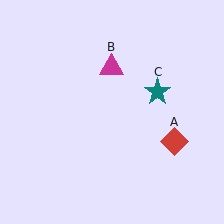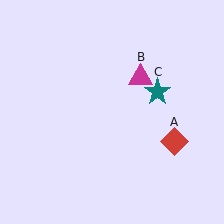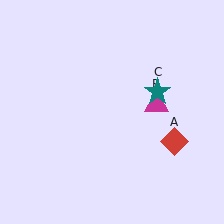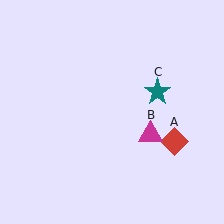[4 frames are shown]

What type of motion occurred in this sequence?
The magenta triangle (object B) rotated clockwise around the center of the scene.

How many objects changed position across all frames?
1 object changed position: magenta triangle (object B).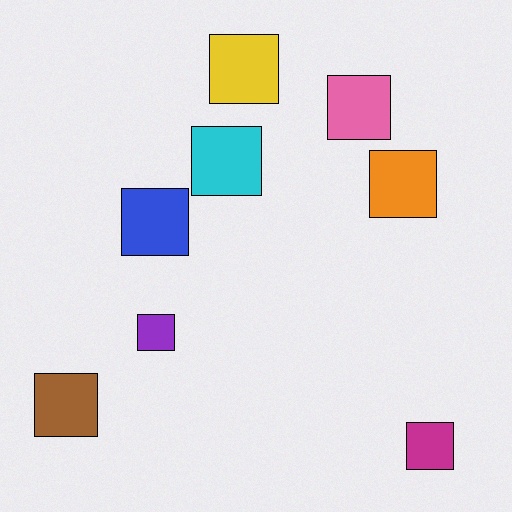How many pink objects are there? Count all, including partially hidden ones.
There is 1 pink object.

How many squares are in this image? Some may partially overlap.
There are 8 squares.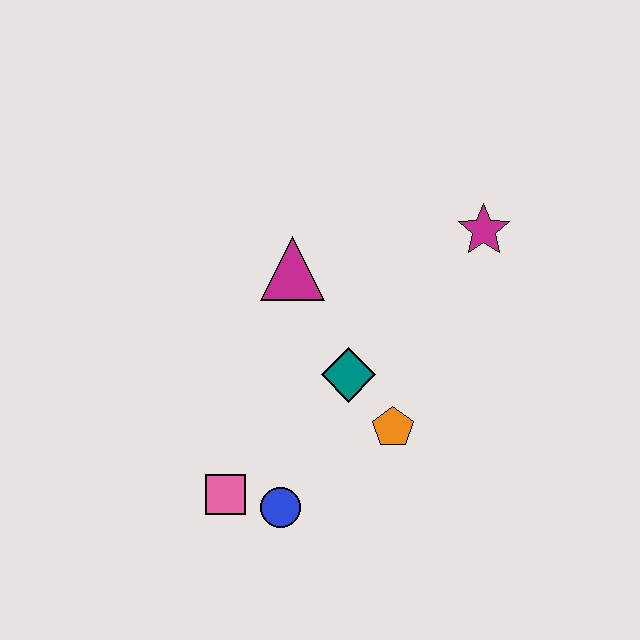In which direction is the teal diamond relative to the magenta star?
The teal diamond is below the magenta star.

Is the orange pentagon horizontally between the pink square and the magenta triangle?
No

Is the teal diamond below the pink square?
No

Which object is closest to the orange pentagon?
The teal diamond is closest to the orange pentagon.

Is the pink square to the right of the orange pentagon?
No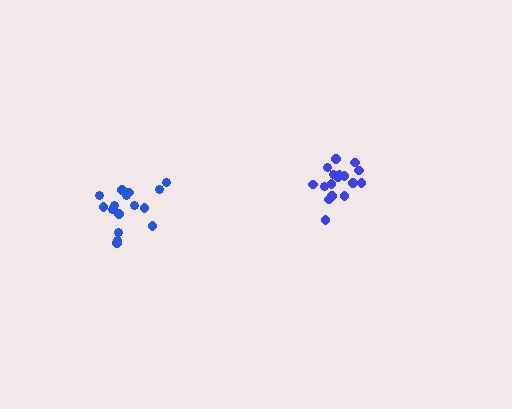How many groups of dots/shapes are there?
There are 2 groups.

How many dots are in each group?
Group 1: 16 dots, Group 2: 17 dots (33 total).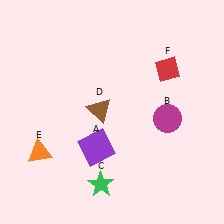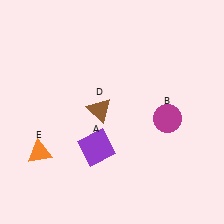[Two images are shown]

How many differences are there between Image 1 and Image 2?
There are 2 differences between the two images.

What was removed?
The red diamond (F), the green star (C) were removed in Image 2.